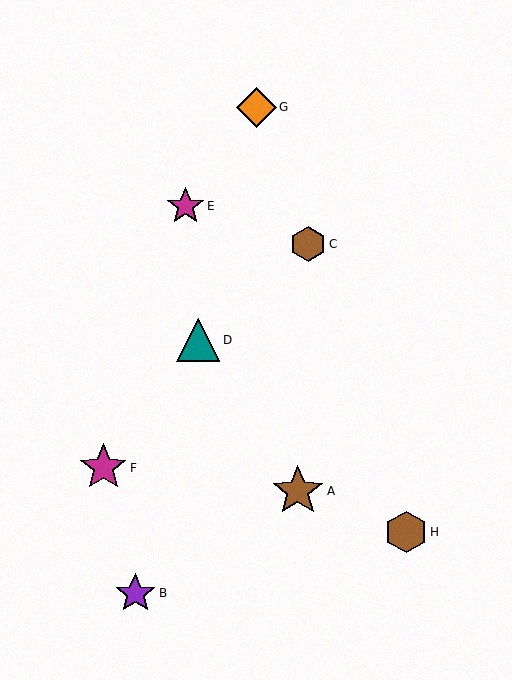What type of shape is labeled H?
Shape H is a brown hexagon.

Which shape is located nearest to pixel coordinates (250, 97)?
The orange diamond (labeled G) at (256, 107) is nearest to that location.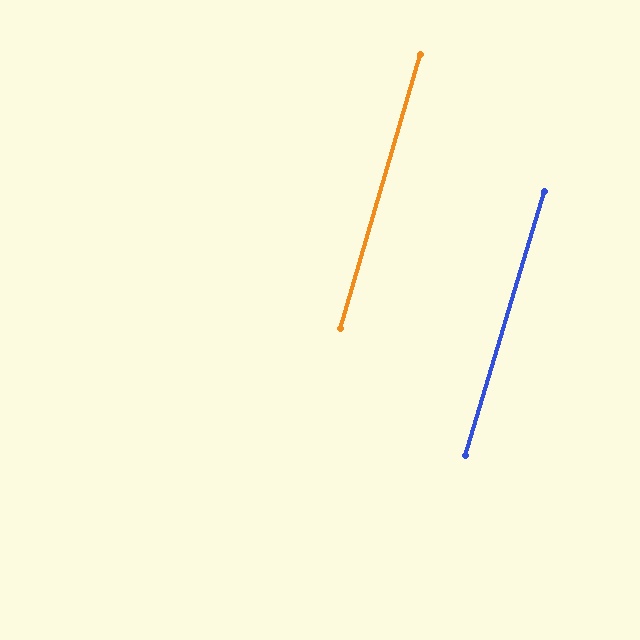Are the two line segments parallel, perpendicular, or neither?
Parallel — their directions differ by only 0.4°.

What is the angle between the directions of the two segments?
Approximately 0 degrees.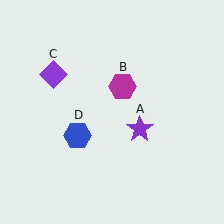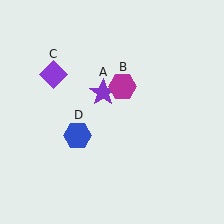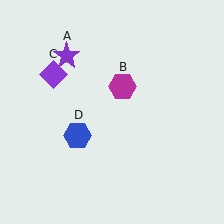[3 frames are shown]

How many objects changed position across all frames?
1 object changed position: purple star (object A).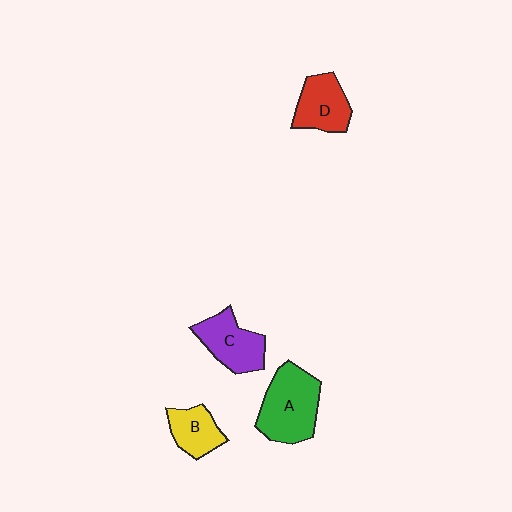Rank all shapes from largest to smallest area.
From largest to smallest: A (green), C (purple), D (red), B (yellow).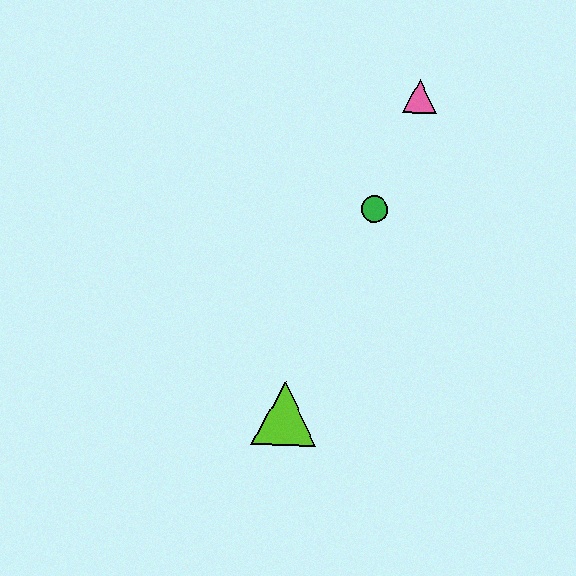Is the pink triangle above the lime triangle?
Yes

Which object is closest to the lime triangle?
The green circle is closest to the lime triangle.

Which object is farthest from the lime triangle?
The pink triangle is farthest from the lime triangle.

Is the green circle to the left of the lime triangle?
No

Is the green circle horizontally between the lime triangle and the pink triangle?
Yes